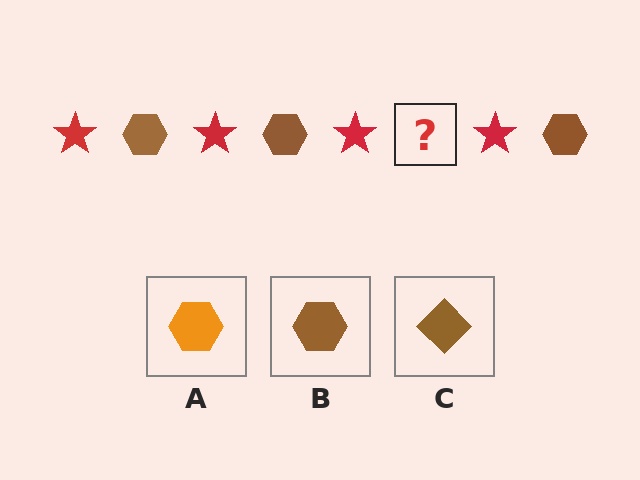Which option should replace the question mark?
Option B.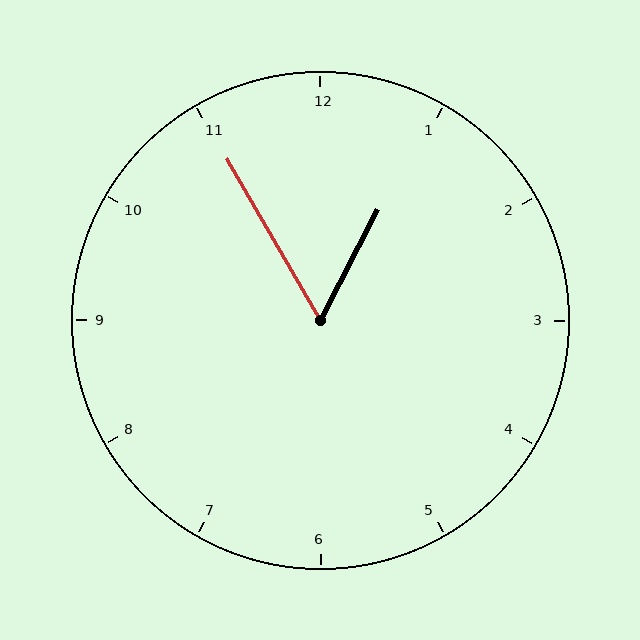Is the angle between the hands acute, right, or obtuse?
It is acute.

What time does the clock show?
12:55.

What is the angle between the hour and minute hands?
Approximately 58 degrees.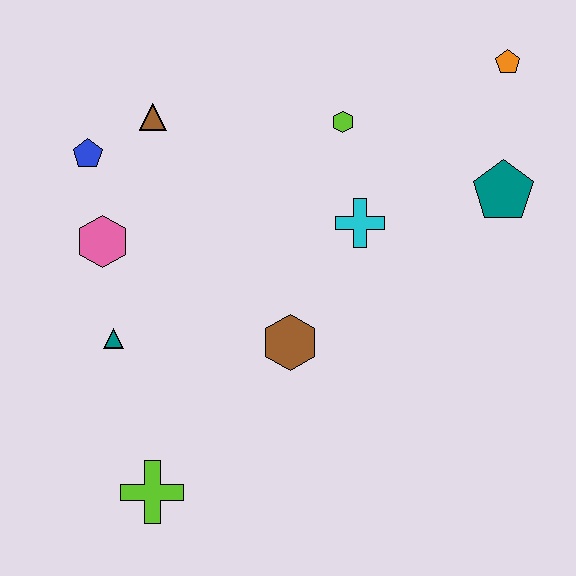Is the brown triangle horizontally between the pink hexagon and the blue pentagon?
No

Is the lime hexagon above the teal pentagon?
Yes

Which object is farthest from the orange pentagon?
The lime cross is farthest from the orange pentagon.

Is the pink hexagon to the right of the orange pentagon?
No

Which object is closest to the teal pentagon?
The orange pentagon is closest to the teal pentagon.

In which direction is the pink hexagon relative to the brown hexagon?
The pink hexagon is to the left of the brown hexagon.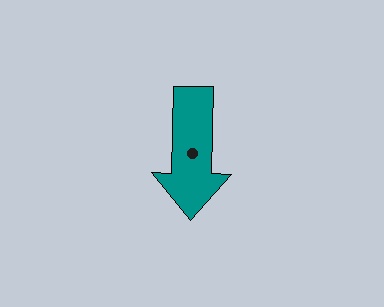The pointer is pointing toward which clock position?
Roughly 6 o'clock.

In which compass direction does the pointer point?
South.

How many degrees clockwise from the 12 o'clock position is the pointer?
Approximately 181 degrees.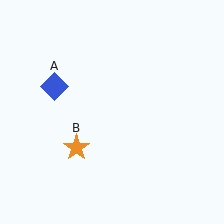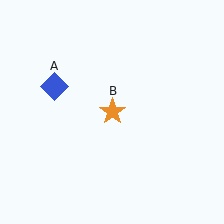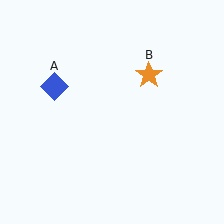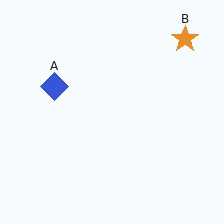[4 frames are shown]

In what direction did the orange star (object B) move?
The orange star (object B) moved up and to the right.